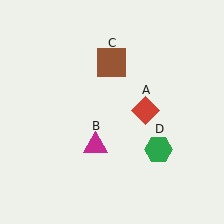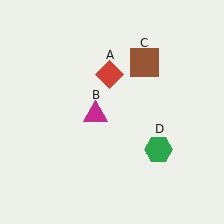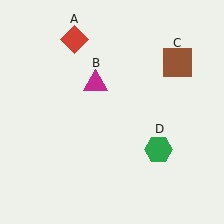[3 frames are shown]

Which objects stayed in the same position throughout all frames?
Green hexagon (object D) remained stationary.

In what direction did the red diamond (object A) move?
The red diamond (object A) moved up and to the left.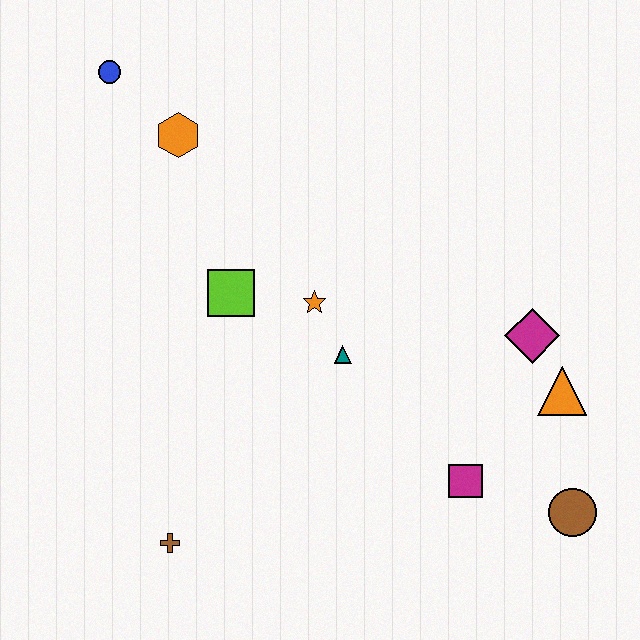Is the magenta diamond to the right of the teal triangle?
Yes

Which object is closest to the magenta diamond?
The orange triangle is closest to the magenta diamond.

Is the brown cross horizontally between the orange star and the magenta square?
No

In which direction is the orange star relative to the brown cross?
The orange star is above the brown cross.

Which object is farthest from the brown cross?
The blue circle is farthest from the brown cross.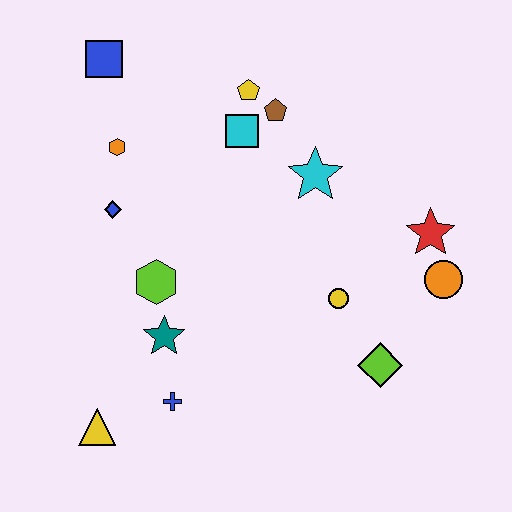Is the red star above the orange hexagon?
No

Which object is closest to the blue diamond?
The orange hexagon is closest to the blue diamond.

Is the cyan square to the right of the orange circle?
No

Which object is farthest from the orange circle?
The blue square is farthest from the orange circle.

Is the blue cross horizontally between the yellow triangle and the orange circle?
Yes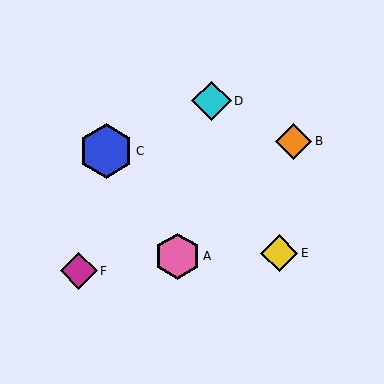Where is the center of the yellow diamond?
The center of the yellow diamond is at (279, 253).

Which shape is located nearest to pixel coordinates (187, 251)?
The pink hexagon (labeled A) at (177, 256) is nearest to that location.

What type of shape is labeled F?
Shape F is a magenta diamond.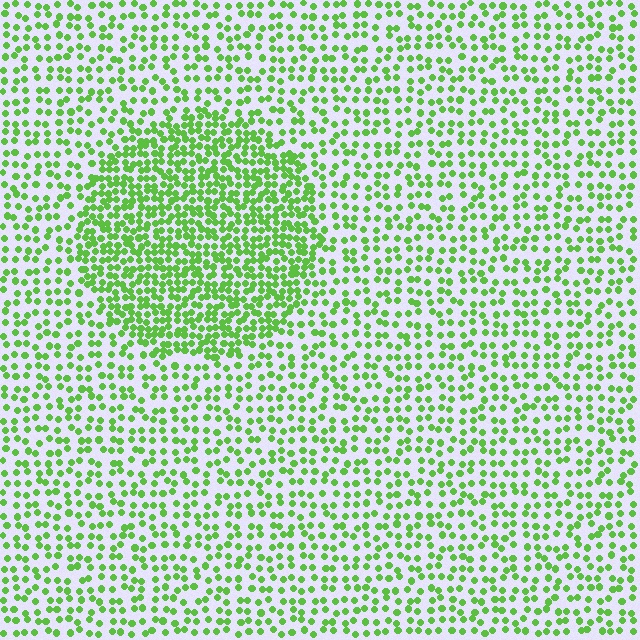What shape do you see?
I see a circle.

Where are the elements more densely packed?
The elements are more densely packed inside the circle boundary.